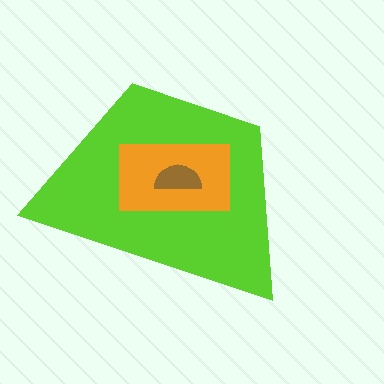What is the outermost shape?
The lime trapezoid.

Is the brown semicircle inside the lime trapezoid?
Yes.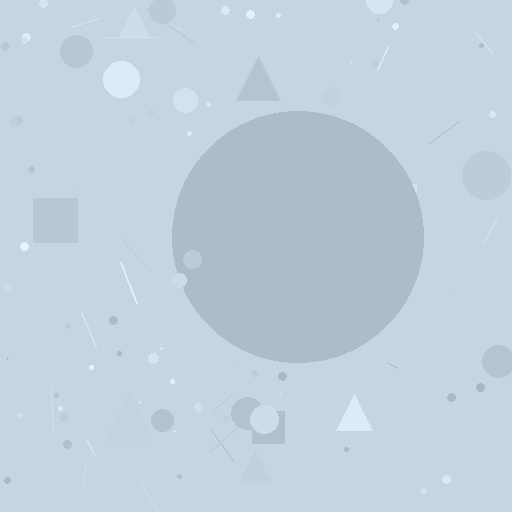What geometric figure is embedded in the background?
A circle is embedded in the background.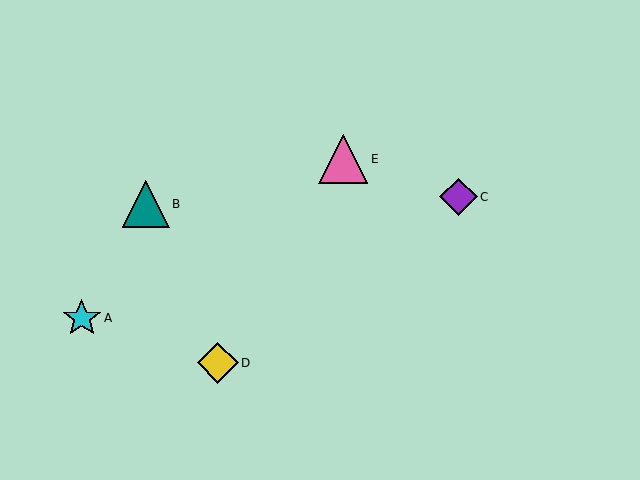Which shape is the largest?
The pink triangle (labeled E) is the largest.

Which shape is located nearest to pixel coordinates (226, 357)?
The yellow diamond (labeled D) at (218, 363) is nearest to that location.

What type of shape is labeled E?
Shape E is a pink triangle.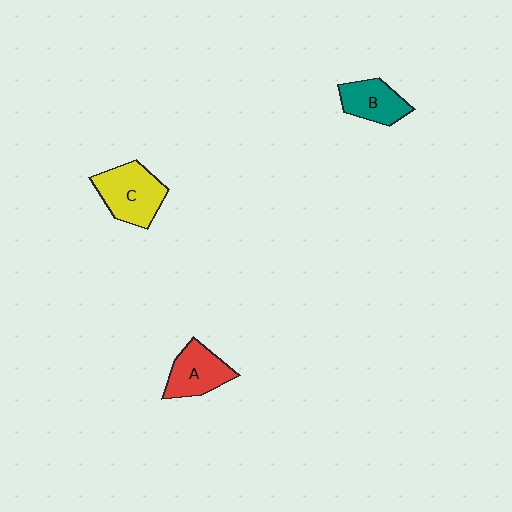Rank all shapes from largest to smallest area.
From largest to smallest: C (yellow), A (red), B (teal).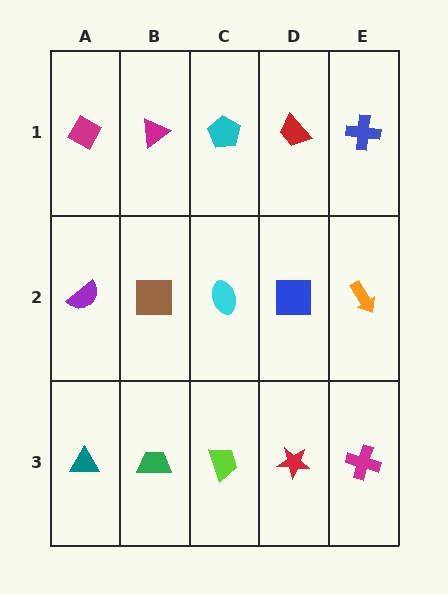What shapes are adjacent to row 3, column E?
An orange arrow (row 2, column E), a red star (row 3, column D).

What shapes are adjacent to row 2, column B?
A magenta triangle (row 1, column B), a green trapezoid (row 3, column B), a purple semicircle (row 2, column A), a cyan ellipse (row 2, column C).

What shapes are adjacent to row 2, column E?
A blue cross (row 1, column E), a magenta cross (row 3, column E), a blue square (row 2, column D).